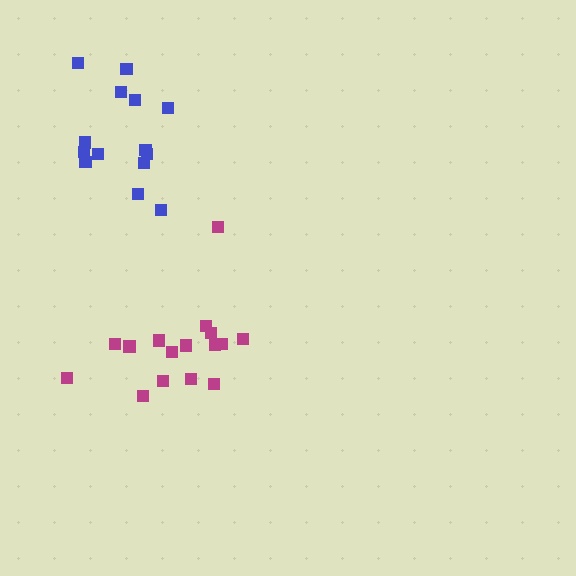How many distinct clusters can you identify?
There are 2 distinct clusters.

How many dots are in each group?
Group 1: 16 dots, Group 2: 14 dots (30 total).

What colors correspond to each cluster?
The clusters are colored: magenta, blue.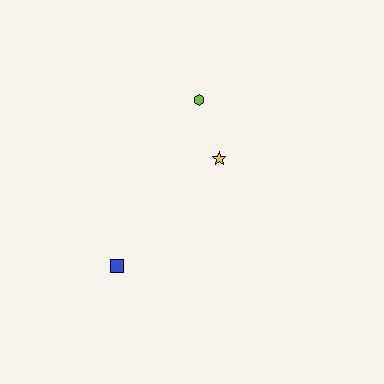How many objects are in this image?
There are 3 objects.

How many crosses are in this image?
There are no crosses.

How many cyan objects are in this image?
There are no cyan objects.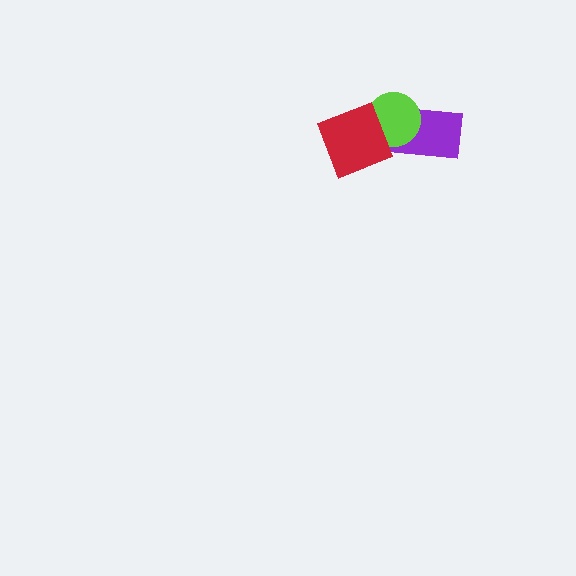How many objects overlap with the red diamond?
2 objects overlap with the red diamond.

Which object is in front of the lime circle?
The red diamond is in front of the lime circle.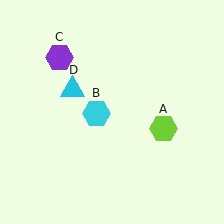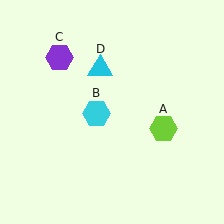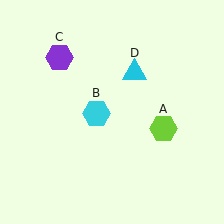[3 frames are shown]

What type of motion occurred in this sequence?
The cyan triangle (object D) rotated clockwise around the center of the scene.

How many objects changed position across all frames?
1 object changed position: cyan triangle (object D).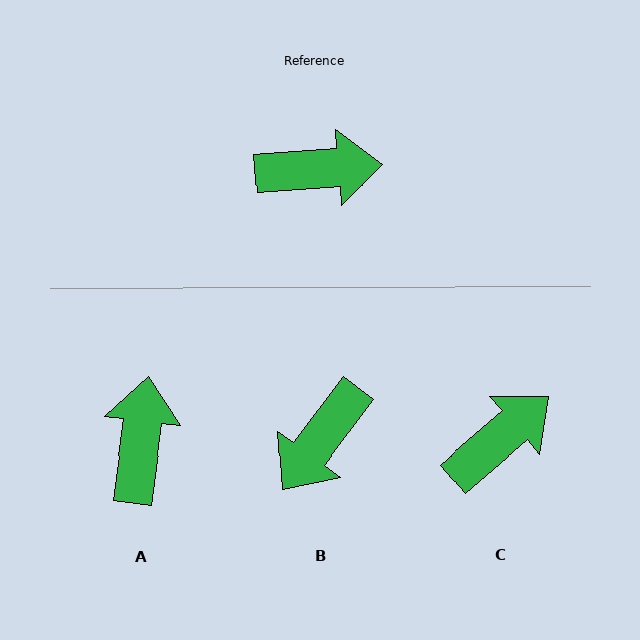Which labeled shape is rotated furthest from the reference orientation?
B, about 131 degrees away.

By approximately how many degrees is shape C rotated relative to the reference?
Approximately 37 degrees counter-clockwise.